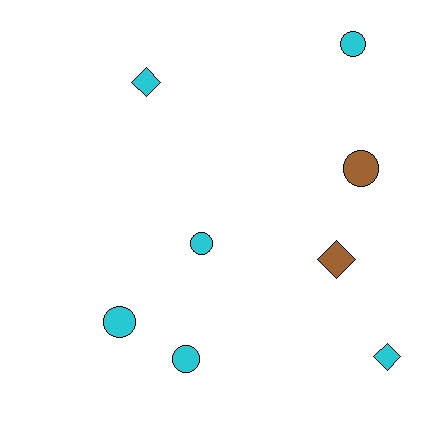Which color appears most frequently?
Cyan, with 6 objects.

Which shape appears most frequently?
Circle, with 5 objects.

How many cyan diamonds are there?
There are 2 cyan diamonds.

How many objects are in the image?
There are 8 objects.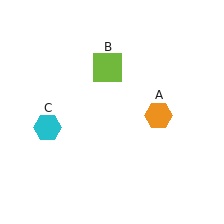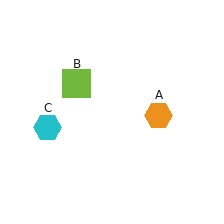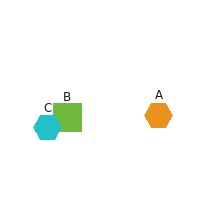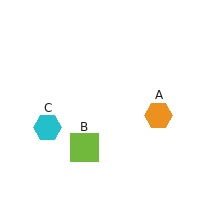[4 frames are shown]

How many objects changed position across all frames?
1 object changed position: lime square (object B).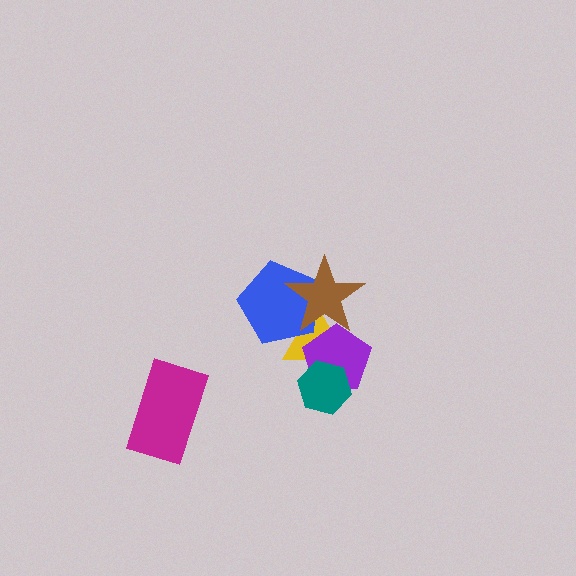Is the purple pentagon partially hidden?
Yes, it is partially covered by another shape.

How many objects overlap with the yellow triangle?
4 objects overlap with the yellow triangle.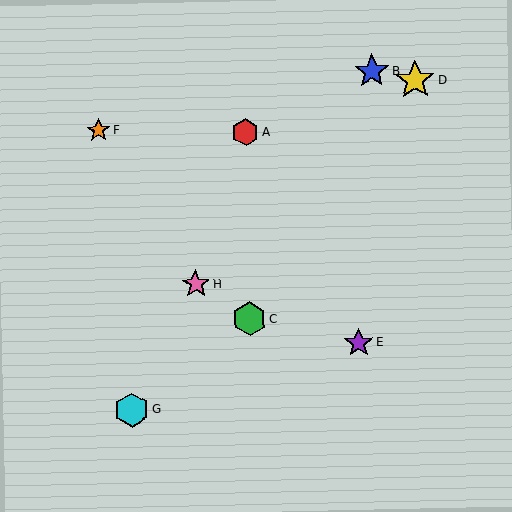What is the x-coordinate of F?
Object F is at x≈99.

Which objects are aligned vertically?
Objects A, C are aligned vertically.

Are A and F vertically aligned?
No, A is at x≈245 and F is at x≈99.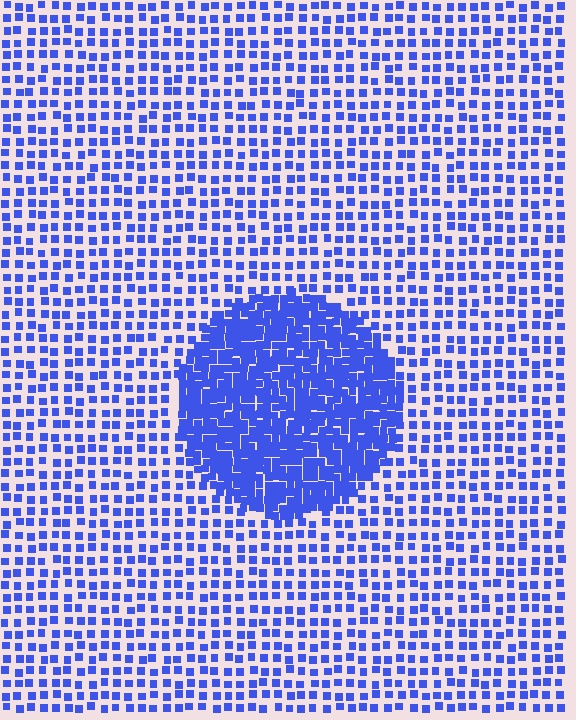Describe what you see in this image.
The image contains small blue elements arranged at two different densities. A circle-shaped region is visible where the elements are more densely packed than the surrounding area.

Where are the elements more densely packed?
The elements are more densely packed inside the circle boundary.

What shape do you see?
I see a circle.